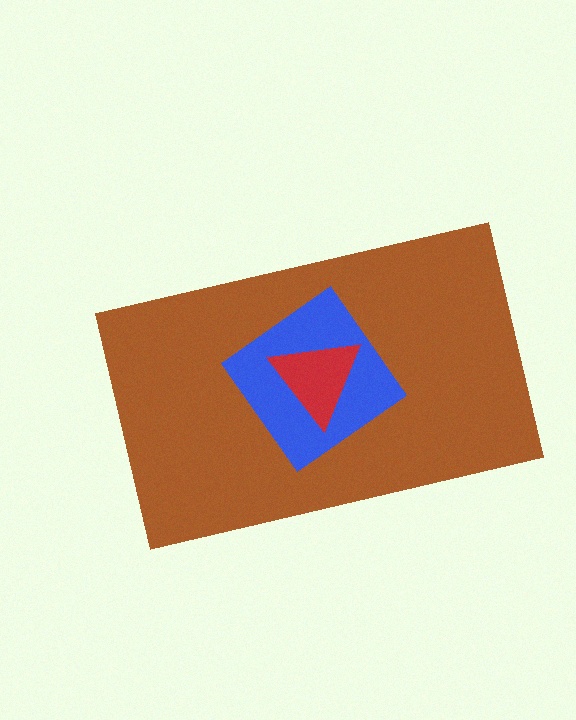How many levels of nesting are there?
3.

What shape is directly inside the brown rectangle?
The blue diamond.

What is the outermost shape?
The brown rectangle.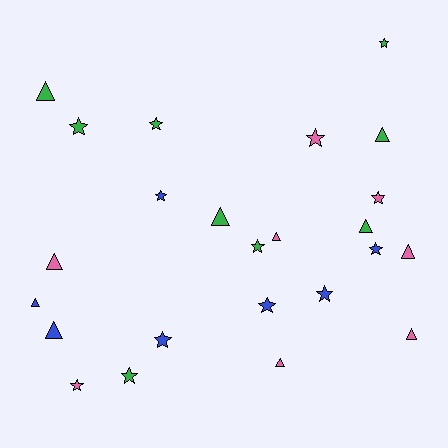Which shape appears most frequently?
Star, with 13 objects.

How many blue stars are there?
There are 5 blue stars.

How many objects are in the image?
There are 24 objects.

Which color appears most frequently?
Green, with 9 objects.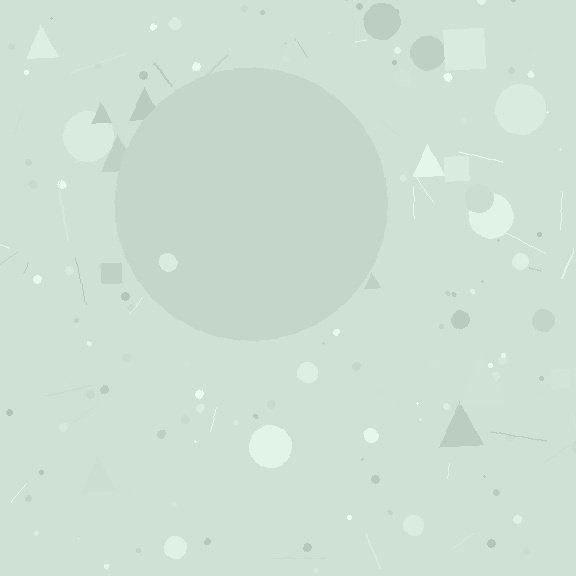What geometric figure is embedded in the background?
A circle is embedded in the background.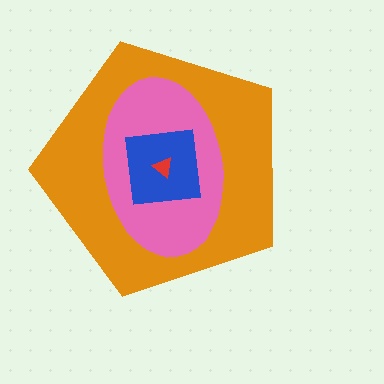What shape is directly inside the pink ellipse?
The blue square.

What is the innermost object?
The red triangle.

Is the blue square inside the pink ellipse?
Yes.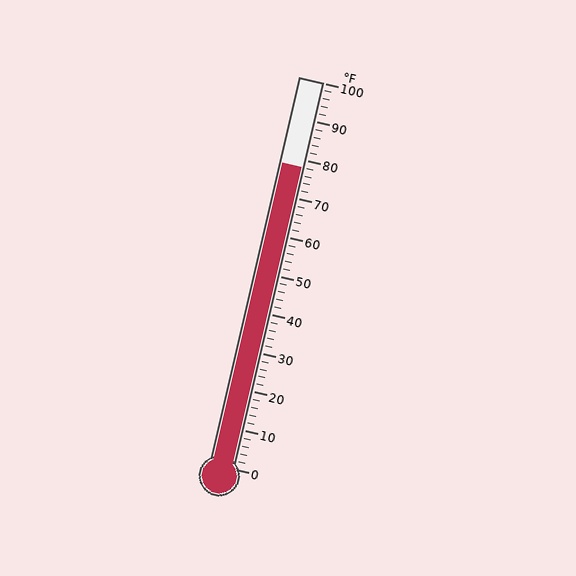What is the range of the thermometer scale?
The thermometer scale ranges from 0°F to 100°F.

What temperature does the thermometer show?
The thermometer shows approximately 78°F.